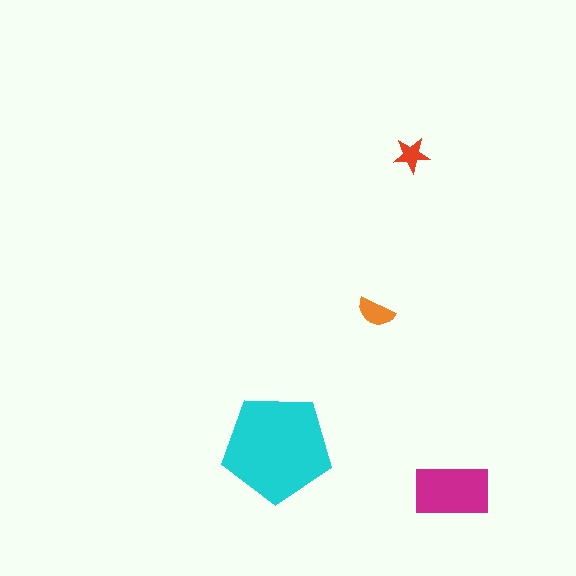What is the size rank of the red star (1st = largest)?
4th.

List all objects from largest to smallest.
The cyan pentagon, the magenta rectangle, the orange semicircle, the red star.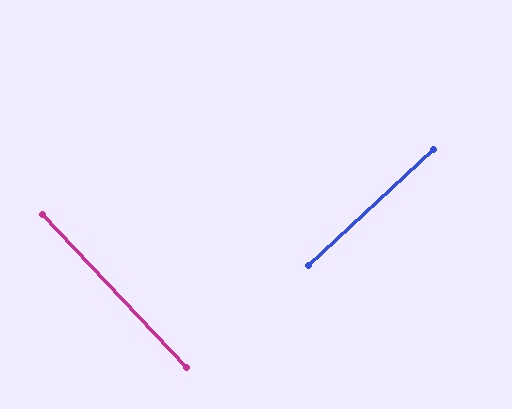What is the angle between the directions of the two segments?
Approximately 90 degrees.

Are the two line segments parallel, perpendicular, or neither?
Perpendicular — they meet at approximately 90°.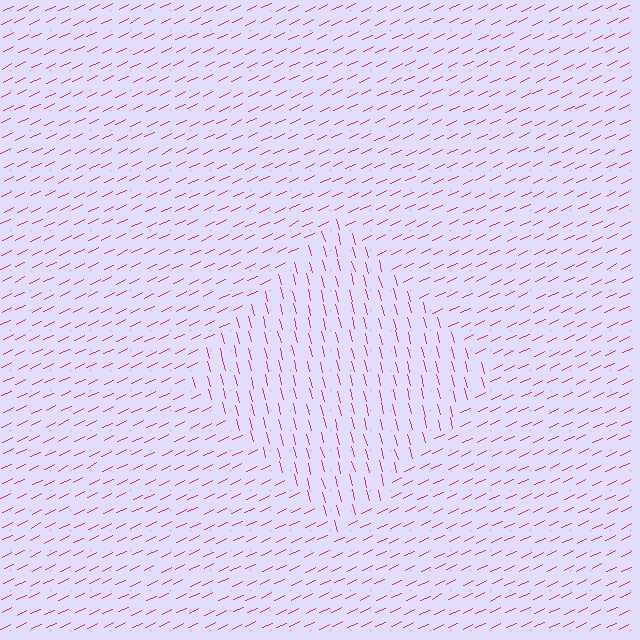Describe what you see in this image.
The image is filled with small magenta line segments. A diamond region in the image has lines oriented differently from the surrounding lines, creating a visible texture boundary.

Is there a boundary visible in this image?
Yes, there is a texture boundary formed by a change in line orientation.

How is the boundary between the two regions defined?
The boundary is defined purely by a change in line orientation (approximately 79 degrees difference). All lines are the same color and thickness.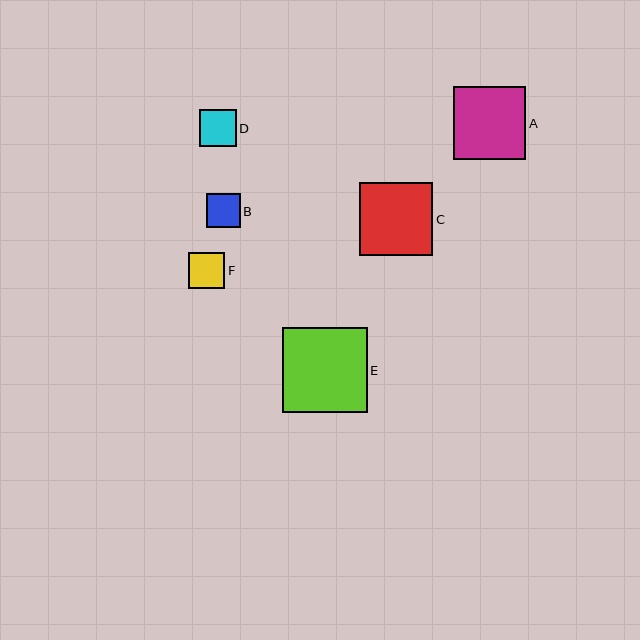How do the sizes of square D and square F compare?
Square D and square F are approximately the same size.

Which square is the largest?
Square E is the largest with a size of approximately 85 pixels.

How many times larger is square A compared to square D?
Square A is approximately 2.0 times the size of square D.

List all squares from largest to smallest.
From largest to smallest: E, C, A, D, F, B.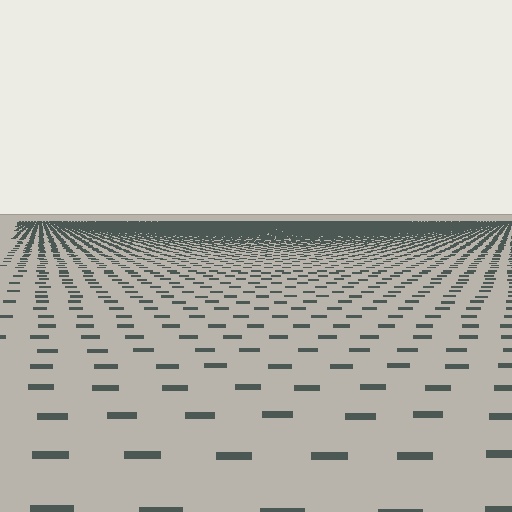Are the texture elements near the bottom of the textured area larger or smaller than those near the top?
Larger. Near the bottom, elements are closer to the viewer and appear at a bigger on-screen size.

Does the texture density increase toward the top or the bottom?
Density increases toward the top.